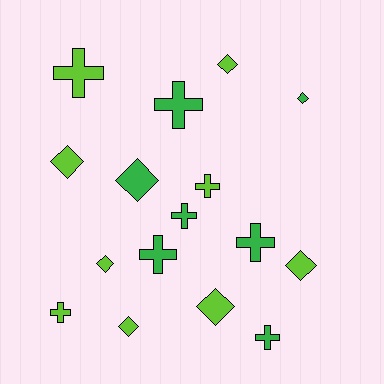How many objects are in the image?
There are 16 objects.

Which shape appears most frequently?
Cross, with 8 objects.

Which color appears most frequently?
Lime, with 9 objects.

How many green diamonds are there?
There are 2 green diamonds.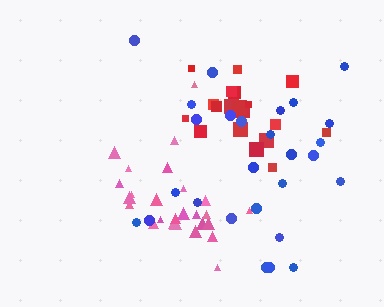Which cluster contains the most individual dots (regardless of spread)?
Blue (27).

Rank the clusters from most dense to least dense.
red, pink, blue.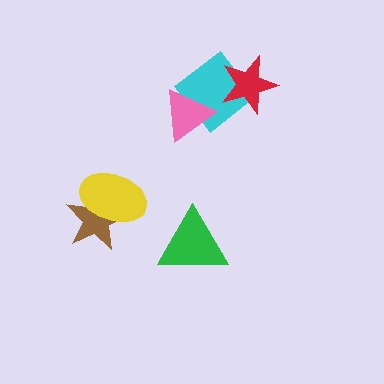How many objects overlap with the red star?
1 object overlaps with the red star.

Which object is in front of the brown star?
The yellow ellipse is in front of the brown star.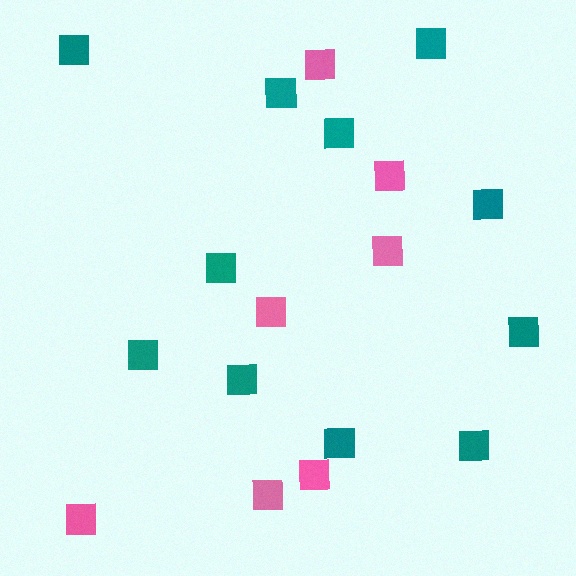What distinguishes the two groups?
There are 2 groups: one group of pink squares (7) and one group of teal squares (11).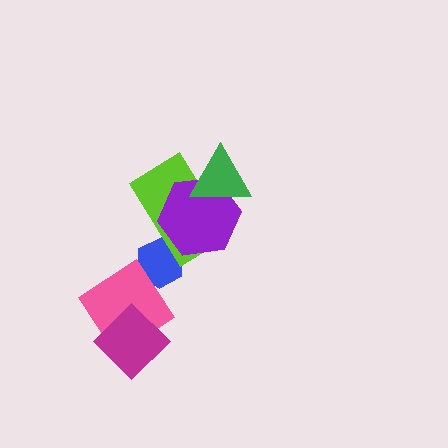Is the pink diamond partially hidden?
Yes, it is partially covered by another shape.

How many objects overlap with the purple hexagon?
3 objects overlap with the purple hexagon.